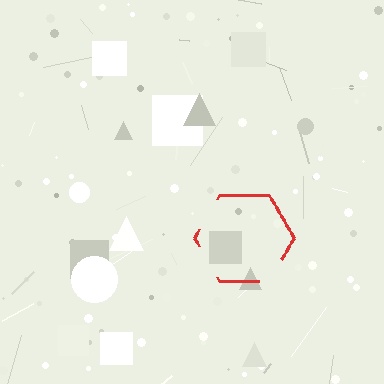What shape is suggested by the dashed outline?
The dashed outline suggests a hexagon.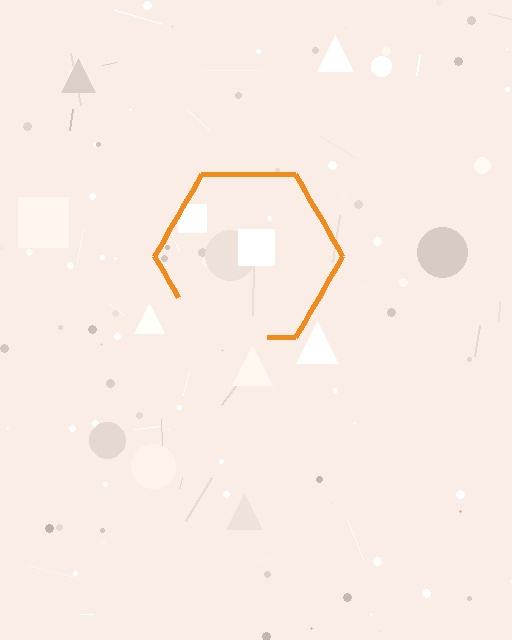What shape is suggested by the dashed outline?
The dashed outline suggests a hexagon.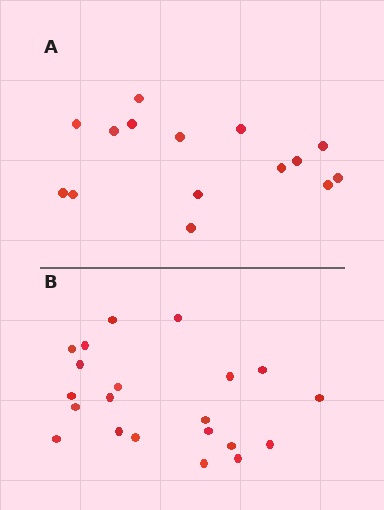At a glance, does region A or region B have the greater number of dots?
Region B (the bottom region) has more dots.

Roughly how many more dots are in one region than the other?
Region B has about 6 more dots than region A.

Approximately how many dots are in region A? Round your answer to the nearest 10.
About 20 dots. (The exact count is 15, which rounds to 20.)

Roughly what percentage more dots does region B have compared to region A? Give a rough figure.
About 40% more.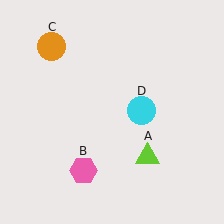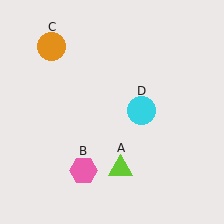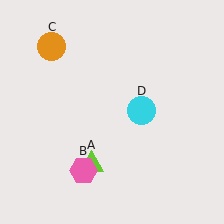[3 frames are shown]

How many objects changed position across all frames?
1 object changed position: lime triangle (object A).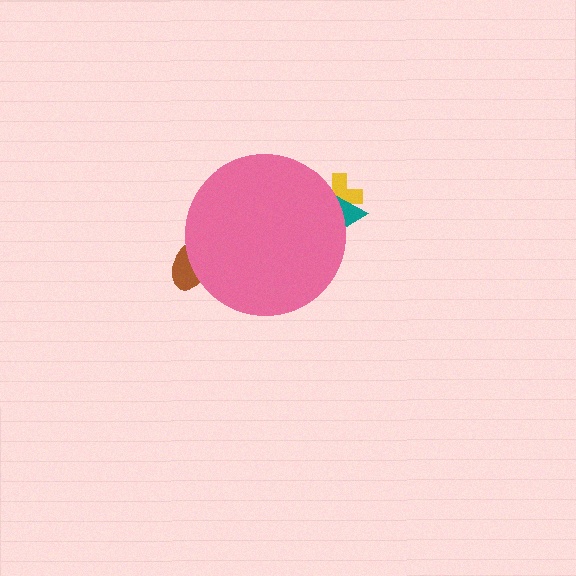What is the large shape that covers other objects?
A pink circle.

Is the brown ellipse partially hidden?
Yes, the brown ellipse is partially hidden behind the pink circle.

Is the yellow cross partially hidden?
Yes, the yellow cross is partially hidden behind the pink circle.